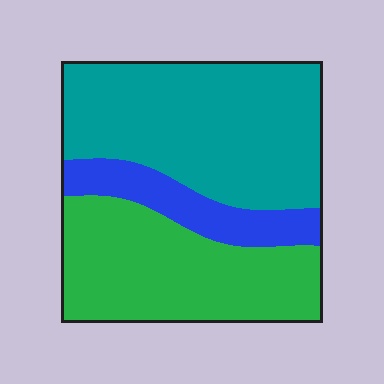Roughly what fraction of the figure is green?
Green covers 38% of the figure.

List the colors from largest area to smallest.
From largest to smallest: teal, green, blue.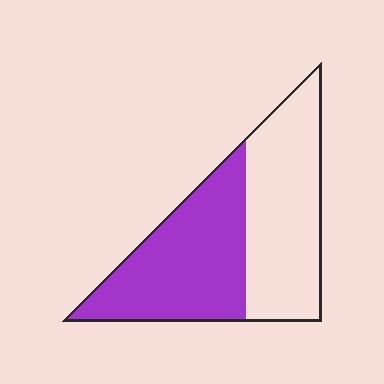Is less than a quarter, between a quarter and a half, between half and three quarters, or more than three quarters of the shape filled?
Between half and three quarters.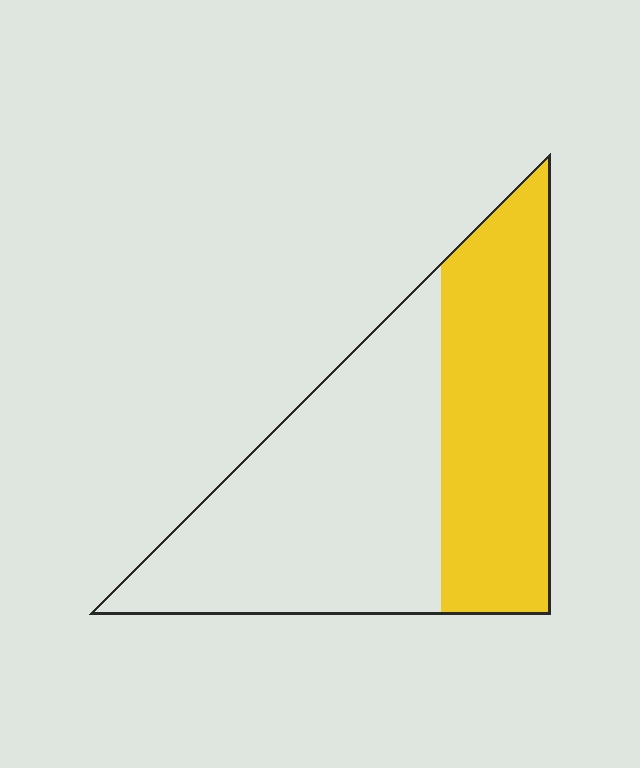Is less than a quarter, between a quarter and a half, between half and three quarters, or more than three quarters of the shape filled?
Between a quarter and a half.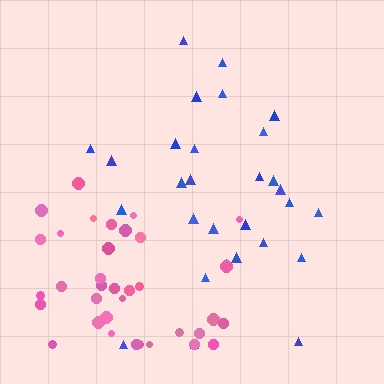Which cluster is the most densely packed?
Pink.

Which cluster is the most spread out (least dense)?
Blue.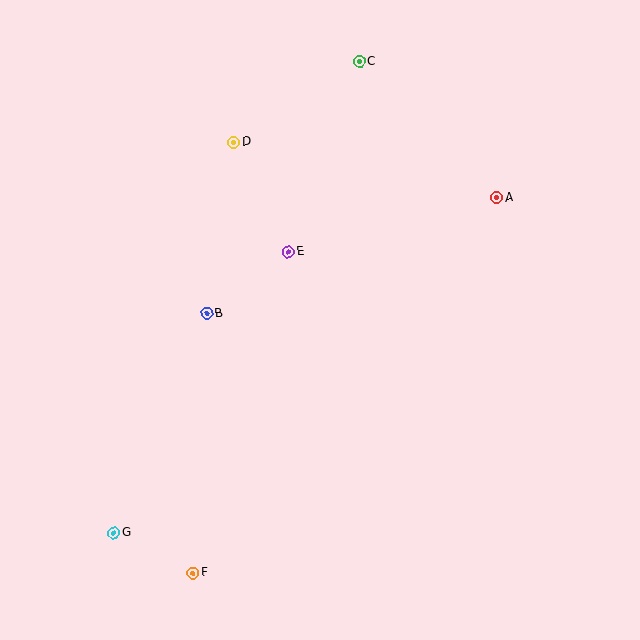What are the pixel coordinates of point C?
Point C is at (359, 62).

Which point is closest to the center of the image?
Point E at (289, 252) is closest to the center.